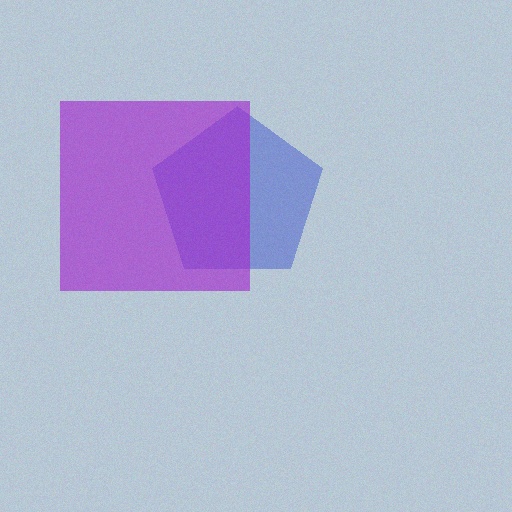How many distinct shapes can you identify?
There are 2 distinct shapes: a blue pentagon, a purple square.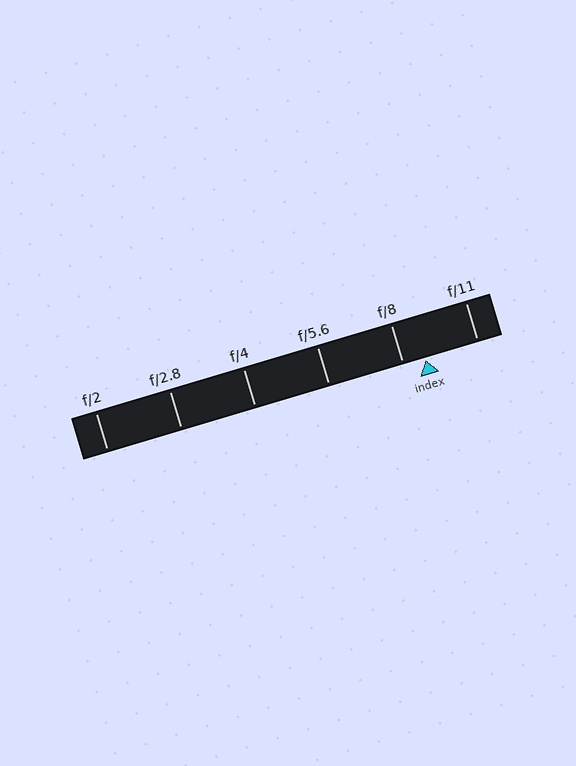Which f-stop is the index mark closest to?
The index mark is closest to f/8.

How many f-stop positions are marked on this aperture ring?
There are 6 f-stop positions marked.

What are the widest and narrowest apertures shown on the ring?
The widest aperture shown is f/2 and the narrowest is f/11.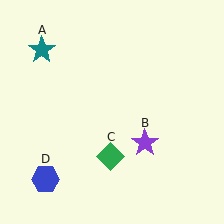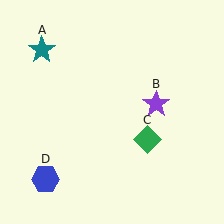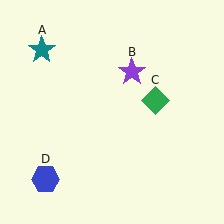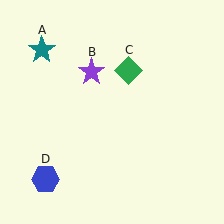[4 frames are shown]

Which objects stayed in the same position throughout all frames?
Teal star (object A) and blue hexagon (object D) remained stationary.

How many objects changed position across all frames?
2 objects changed position: purple star (object B), green diamond (object C).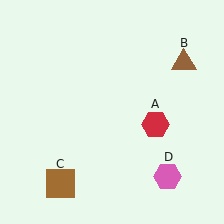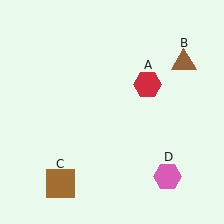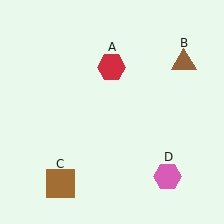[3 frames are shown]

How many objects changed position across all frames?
1 object changed position: red hexagon (object A).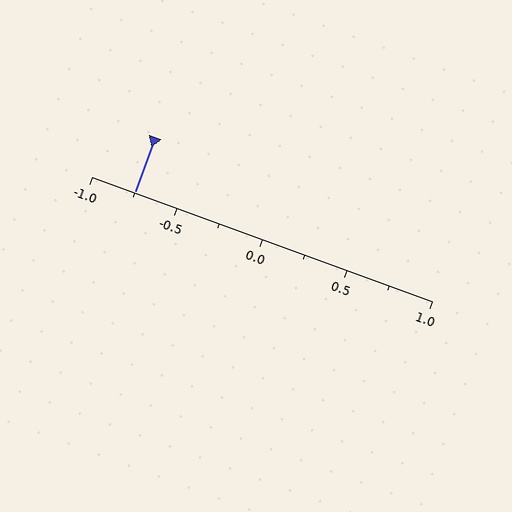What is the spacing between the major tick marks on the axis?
The major ticks are spaced 0.5 apart.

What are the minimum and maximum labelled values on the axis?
The axis runs from -1.0 to 1.0.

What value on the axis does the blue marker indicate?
The marker indicates approximately -0.75.